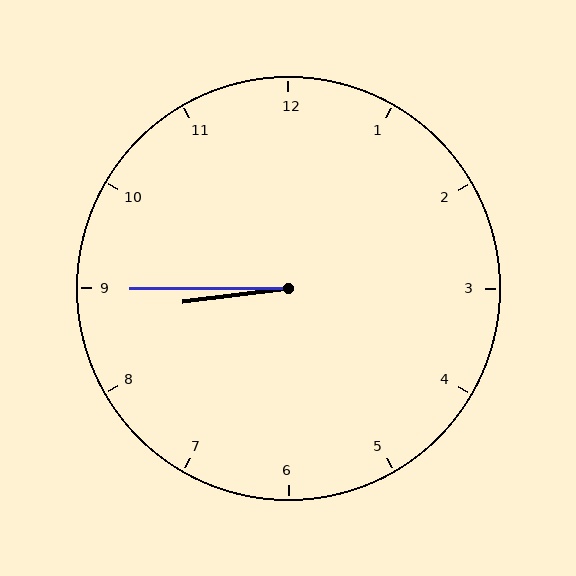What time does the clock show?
8:45.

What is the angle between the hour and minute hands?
Approximately 8 degrees.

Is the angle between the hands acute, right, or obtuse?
It is acute.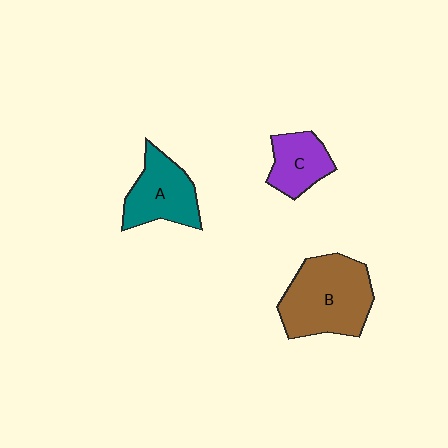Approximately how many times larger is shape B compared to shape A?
Approximately 1.5 times.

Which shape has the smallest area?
Shape C (purple).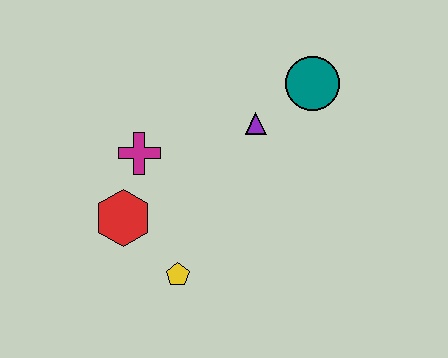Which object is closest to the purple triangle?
The teal circle is closest to the purple triangle.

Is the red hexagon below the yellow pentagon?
No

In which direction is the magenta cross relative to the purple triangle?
The magenta cross is to the left of the purple triangle.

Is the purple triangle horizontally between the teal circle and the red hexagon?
Yes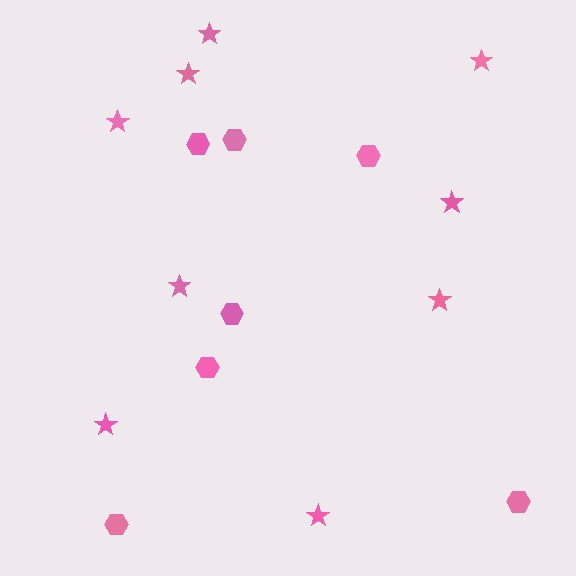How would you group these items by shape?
There are 2 groups: one group of hexagons (7) and one group of stars (9).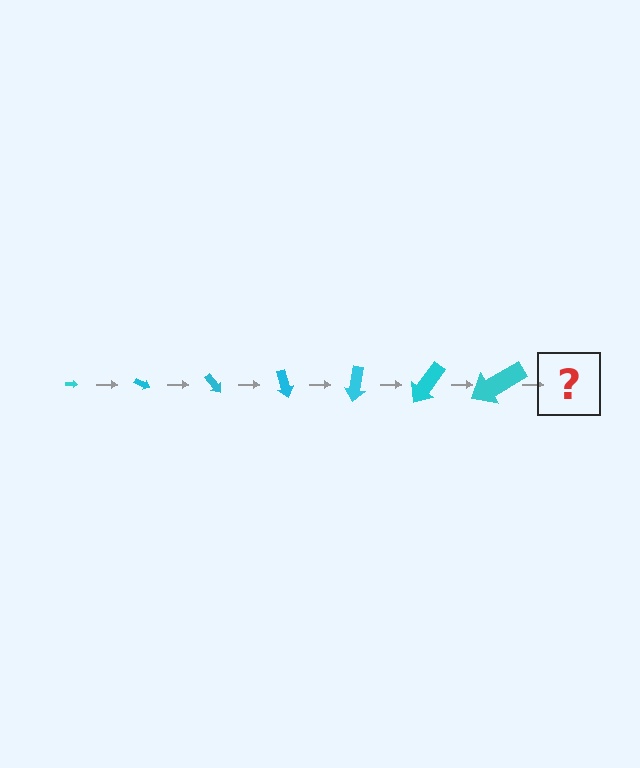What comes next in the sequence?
The next element should be an arrow, larger than the previous one and rotated 175 degrees from the start.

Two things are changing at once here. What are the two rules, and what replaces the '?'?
The two rules are that the arrow grows larger each step and it rotates 25 degrees each step. The '?' should be an arrow, larger than the previous one and rotated 175 degrees from the start.